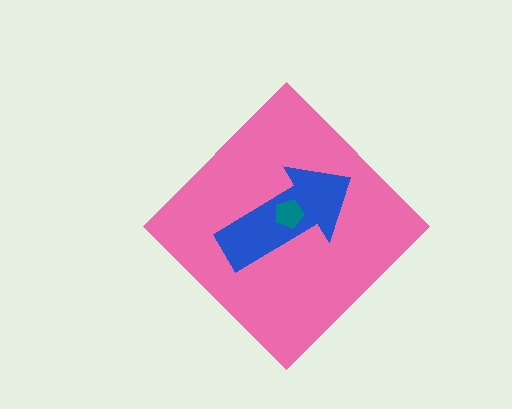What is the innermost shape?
The teal pentagon.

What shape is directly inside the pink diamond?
The blue arrow.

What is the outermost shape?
The pink diamond.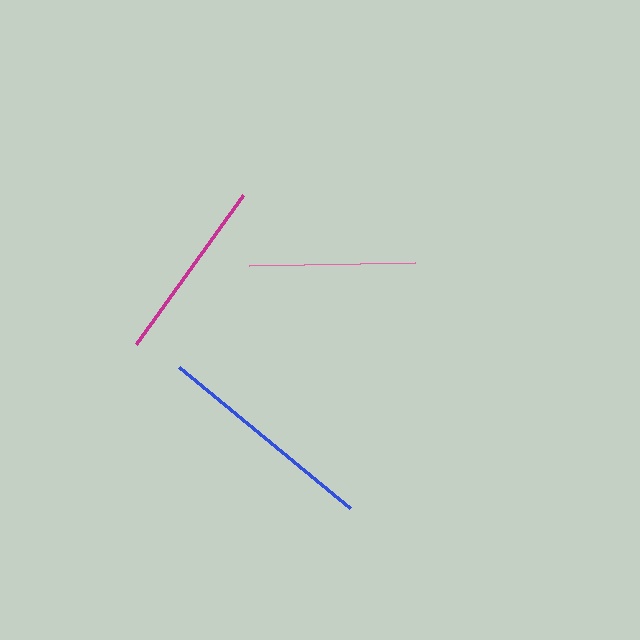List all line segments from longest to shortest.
From longest to shortest: blue, magenta, pink.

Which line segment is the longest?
The blue line is the longest at approximately 221 pixels.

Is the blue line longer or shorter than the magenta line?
The blue line is longer than the magenta line.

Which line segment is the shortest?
The pink line is the shortest at approximately 167 pixels.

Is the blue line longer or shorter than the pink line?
The blue line is longer than the pink line.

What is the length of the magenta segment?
The magenta segment is approximately 184 pixels long.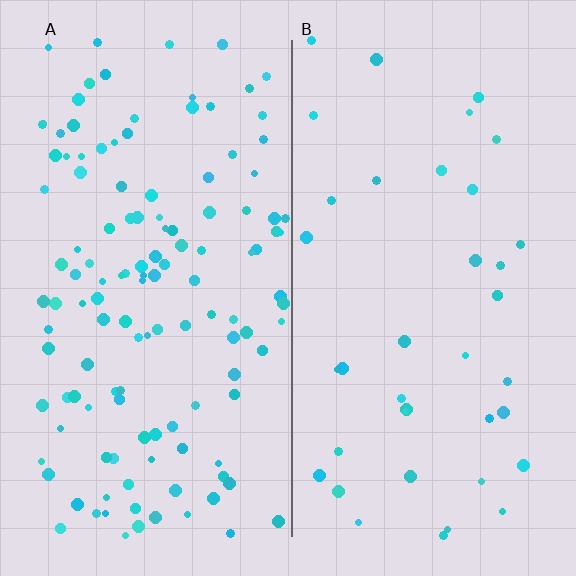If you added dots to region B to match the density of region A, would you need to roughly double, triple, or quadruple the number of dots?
Approximately triple.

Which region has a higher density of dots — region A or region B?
A (the left).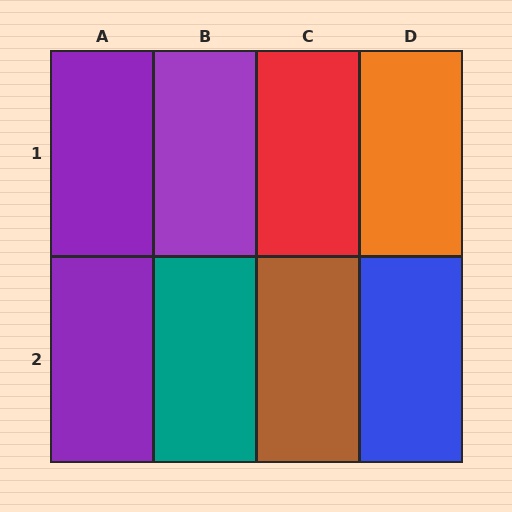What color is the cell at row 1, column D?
Orange.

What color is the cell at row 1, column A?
Purple.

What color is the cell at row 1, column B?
Purple.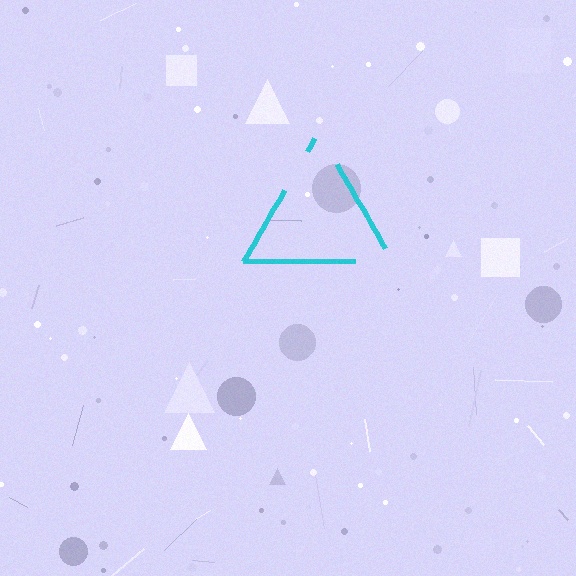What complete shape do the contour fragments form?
The contour fragments form a triangle.